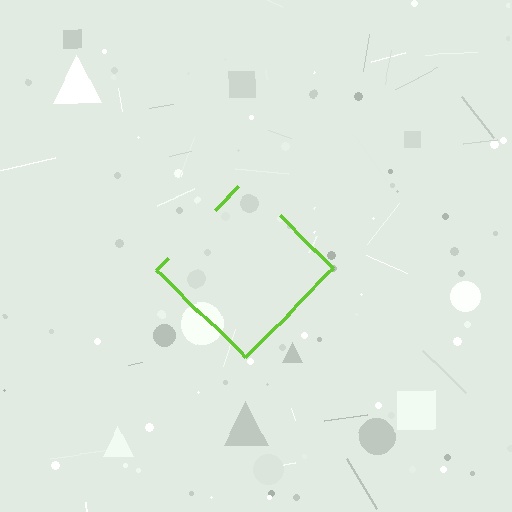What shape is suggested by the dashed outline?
The dashed outline suggests a diamond.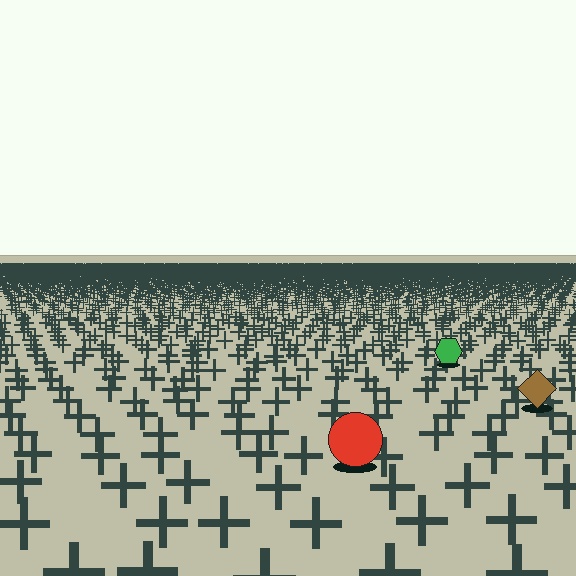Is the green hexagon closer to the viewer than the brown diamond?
No. The brown diamond is closer — you can tell from the texture gradient: the ground texture is coarser near it.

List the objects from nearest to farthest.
From nearest to farthest: the red circle, the brown diamond, the green hexagon.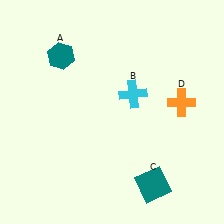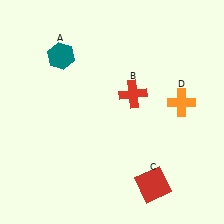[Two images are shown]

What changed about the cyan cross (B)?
In Image 1, B is cyan. In Image 2, it changed to red.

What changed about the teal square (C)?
In Image 1, C is teal. In Image 2, it changed to red.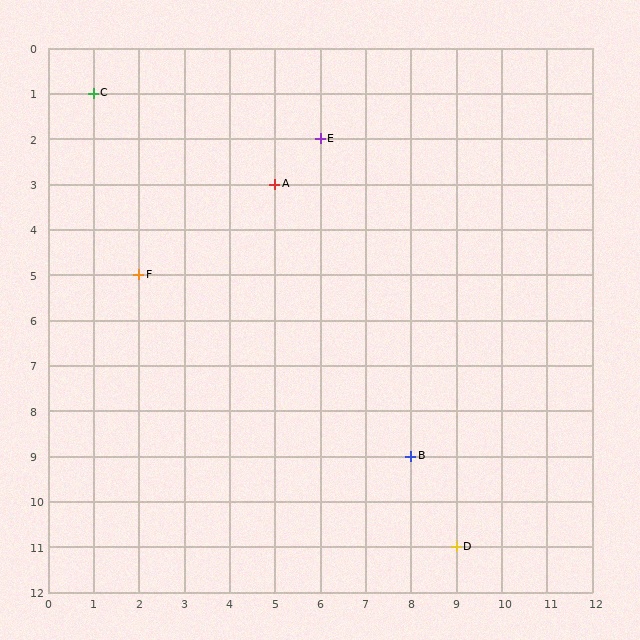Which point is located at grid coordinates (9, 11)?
Point D is at (9, 11).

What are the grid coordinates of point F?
Point F is at grid coordinates (2, 5).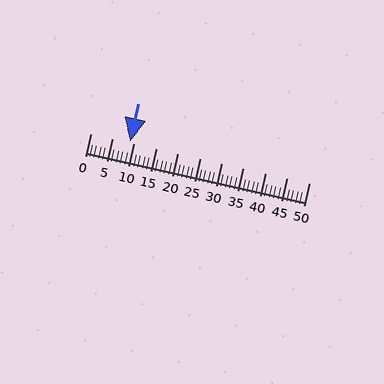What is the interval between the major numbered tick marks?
The major tick marks are spaced 5 units apart.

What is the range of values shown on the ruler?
The ruler shows values from 0 to 50.